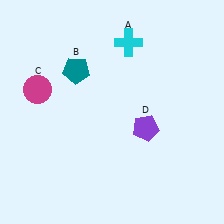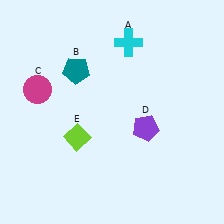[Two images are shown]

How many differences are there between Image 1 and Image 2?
There is 1 difference between the two images.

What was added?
A lime diamond (E) was added in Image 2.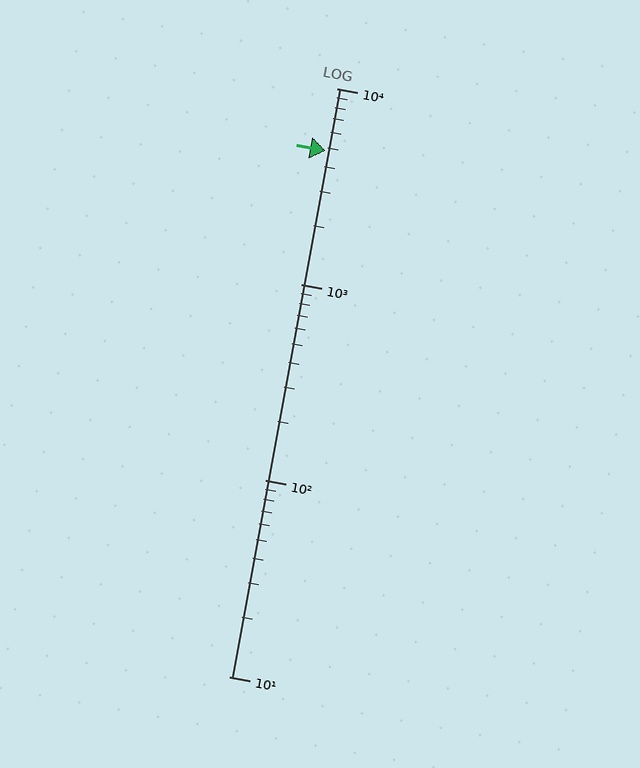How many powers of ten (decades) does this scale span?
The scale spans 3 decades, from 10 to 10000.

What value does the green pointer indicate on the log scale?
The pointer indicates approximately 4800.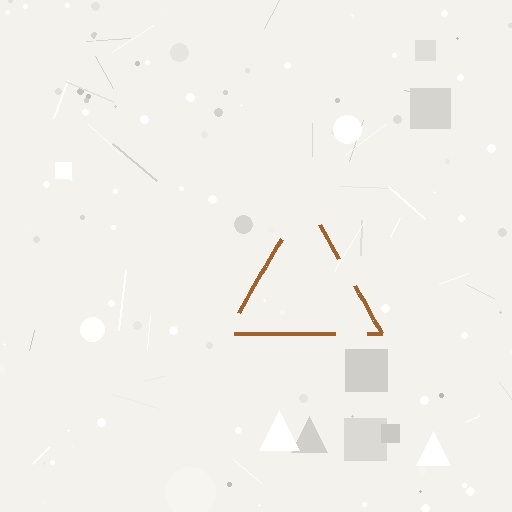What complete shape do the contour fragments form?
The contour fragments form a triangle.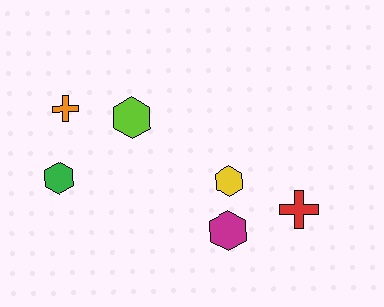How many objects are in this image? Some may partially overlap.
There are 6 objects.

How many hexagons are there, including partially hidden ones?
There are 4 hexagons.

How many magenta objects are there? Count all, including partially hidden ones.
There is 1 magenta object.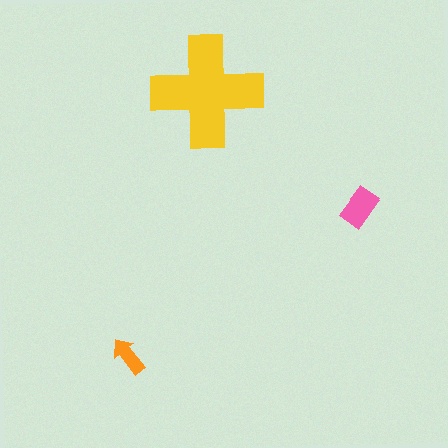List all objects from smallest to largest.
The orange arrow, the pink rectangle, the yellow cross.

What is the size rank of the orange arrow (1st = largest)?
3rd.